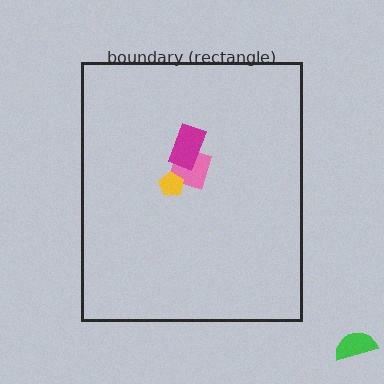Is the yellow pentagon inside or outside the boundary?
Inside.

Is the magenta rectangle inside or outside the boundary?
Inside.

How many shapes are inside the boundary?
3 inside, 1 outside.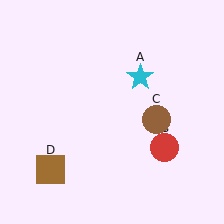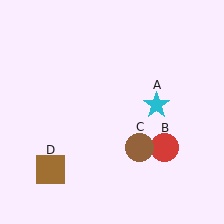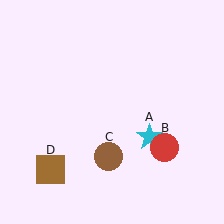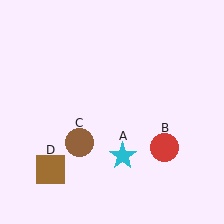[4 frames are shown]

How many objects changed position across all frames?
2 objects changed position: cyan star (object A), brown circle (object C).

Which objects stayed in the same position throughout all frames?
Red circle (object B) and brown square (object D) remained stationary.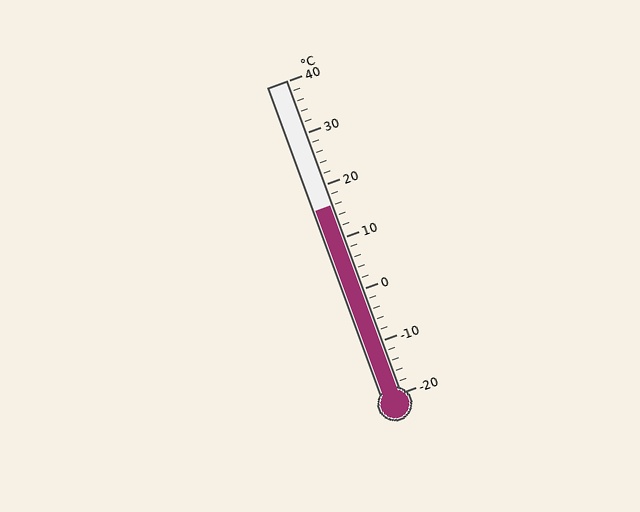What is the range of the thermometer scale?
The thermometer scale ranges from -20°C to 40°C.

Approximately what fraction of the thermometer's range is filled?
The thermometer is filled to approximately 60% of its range.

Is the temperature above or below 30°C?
The temperature is below 30°C.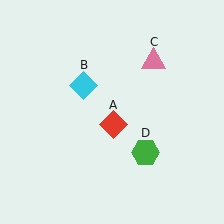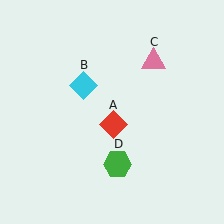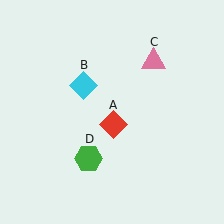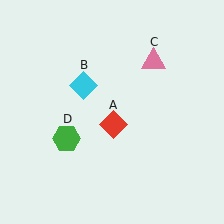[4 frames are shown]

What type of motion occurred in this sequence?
The green hexagon (object D) rotated clockwise around the center of the scene.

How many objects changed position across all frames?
1 object changed position: green hexagon (object D).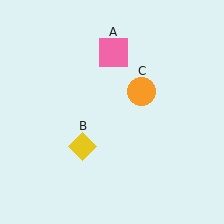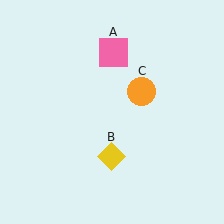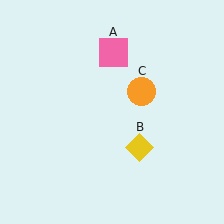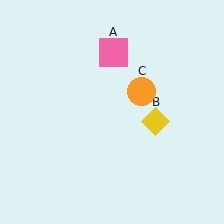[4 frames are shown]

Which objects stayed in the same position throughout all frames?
Pink square (object A) and orange circle (object C) remained stationary.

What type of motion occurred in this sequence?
The yellow diamond (object B) rotated counterclockwise around the center of the scene.